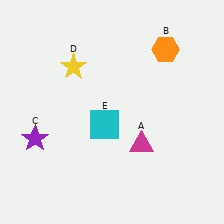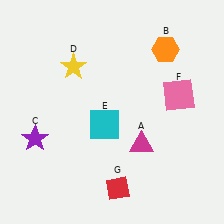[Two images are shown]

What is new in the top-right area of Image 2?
A pink square (F) was added in the top-right area of Image 2.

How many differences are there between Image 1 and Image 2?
There are 2 differences between the two images.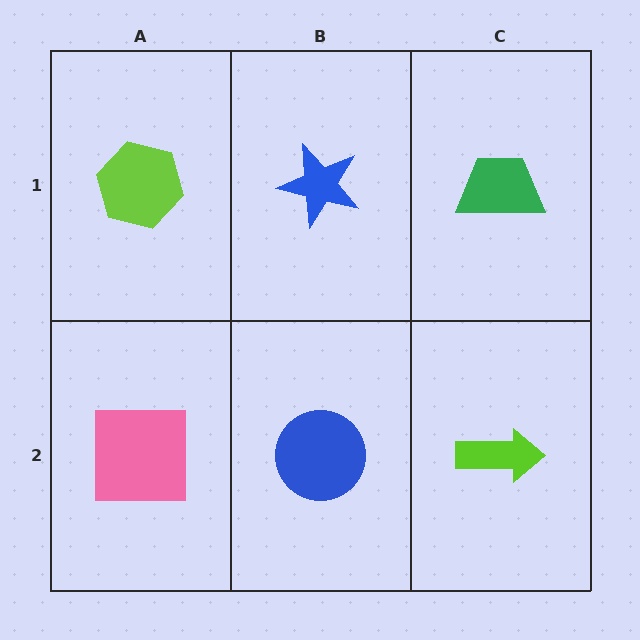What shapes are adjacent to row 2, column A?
A lime hexagon (row 1, column A), a blue circle (row 2, column B).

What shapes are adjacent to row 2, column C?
A green trapezoid (row 1, column C), a blue circle (row 2, column B).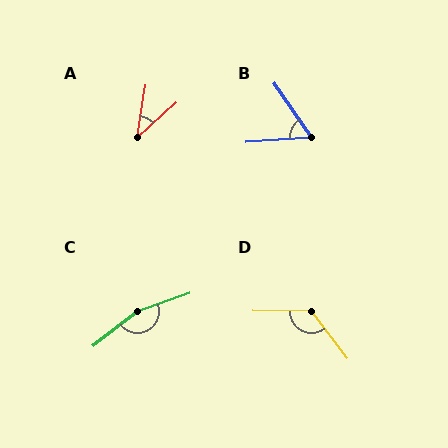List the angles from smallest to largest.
A (39°), B (59°), D (128°), C (161°).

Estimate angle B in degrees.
Approximately 59 degrees.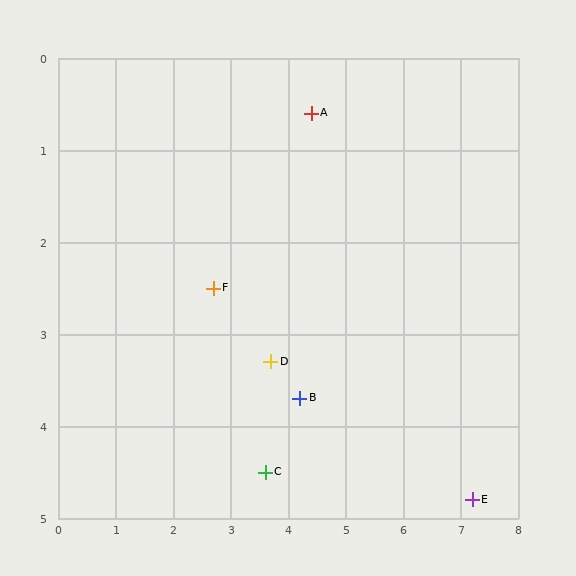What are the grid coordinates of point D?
Point D is at approximately (3.7, 3.3).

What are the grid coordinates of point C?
Point C is at approximately (3.6, 4.5).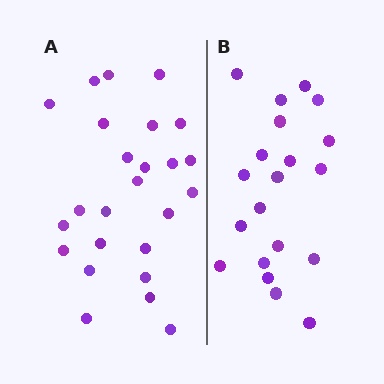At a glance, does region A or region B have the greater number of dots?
Region A (the left region) has more dots.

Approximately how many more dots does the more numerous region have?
Region A has about 5 more dots than region B.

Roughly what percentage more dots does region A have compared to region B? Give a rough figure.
About 25% more.